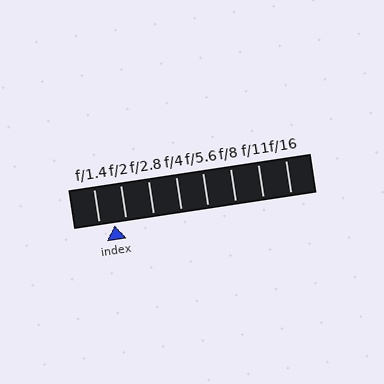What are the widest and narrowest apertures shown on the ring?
The widest aperture shown is f/1.4 and the narrowest is f/16.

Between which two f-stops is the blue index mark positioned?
The index mark is between f/1.4 and f/2.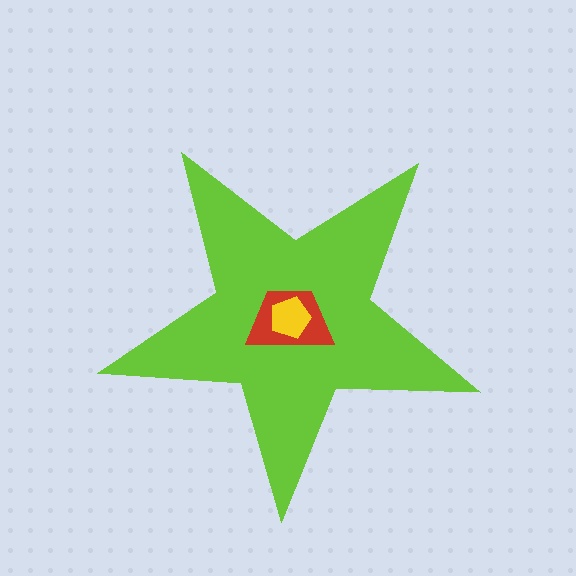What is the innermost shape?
The yellow pentagon.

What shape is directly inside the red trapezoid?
The yellow pentagon.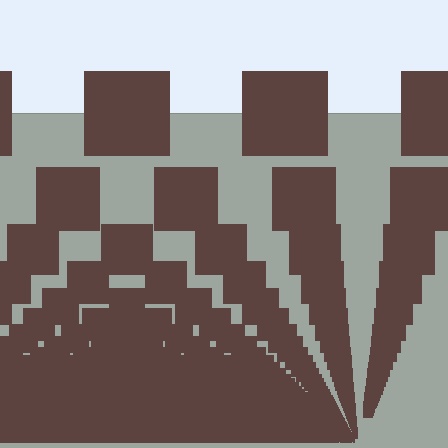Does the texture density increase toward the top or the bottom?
Density increases toward the bottom.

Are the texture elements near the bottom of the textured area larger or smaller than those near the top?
Smaller. The gradient is inverted — elements near the bottom are smaller and denser.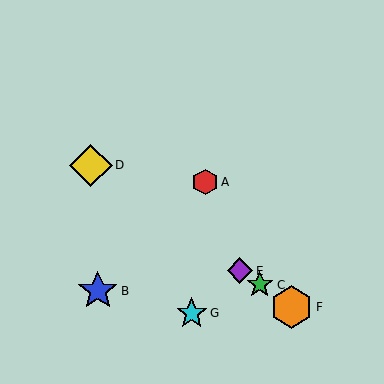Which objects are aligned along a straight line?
Objects C, D, E, F are aligned along a straight line.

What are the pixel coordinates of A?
Object A is at (205, 182).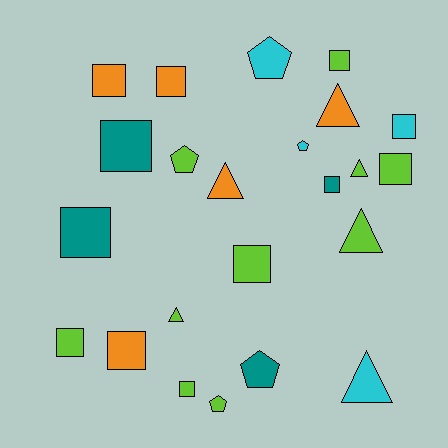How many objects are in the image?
There are 23 objects.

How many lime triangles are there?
There are 3 lime triangles.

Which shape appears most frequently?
Square, with 12 objects.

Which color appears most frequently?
Lime, with 10 objects.